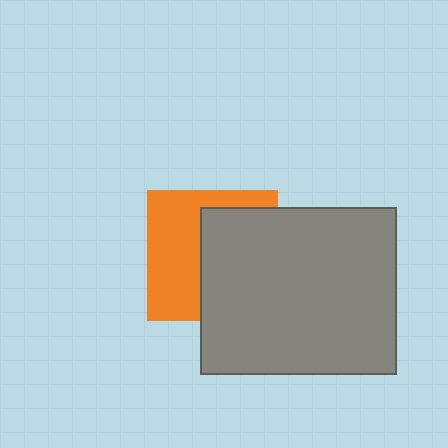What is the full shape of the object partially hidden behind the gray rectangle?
The partially hidden object is an orange square.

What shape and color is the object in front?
The object in front is a gray rectangle.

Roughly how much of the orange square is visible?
About half of it is visible (roughly 48%).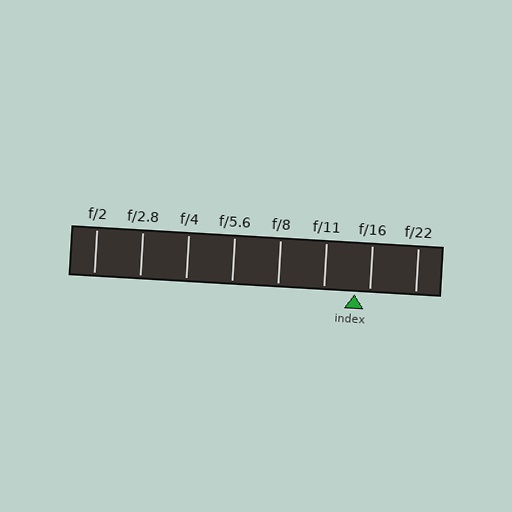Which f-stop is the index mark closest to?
The index mark is closest to f/16.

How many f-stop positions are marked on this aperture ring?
There are 8 f-stop positions marked.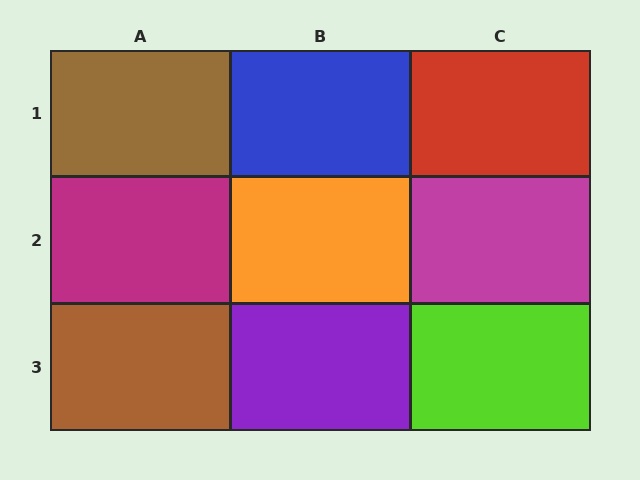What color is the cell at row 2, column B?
Orange.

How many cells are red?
1 cell is red.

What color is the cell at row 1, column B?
Blue.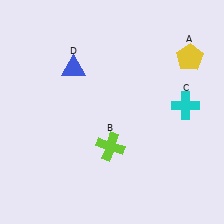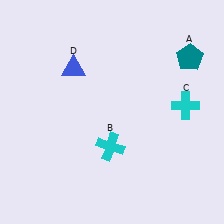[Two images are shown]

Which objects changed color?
A changed from yellow to teal. B changed from lime to cyan.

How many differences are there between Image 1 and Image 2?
There are 2 differences between the two images.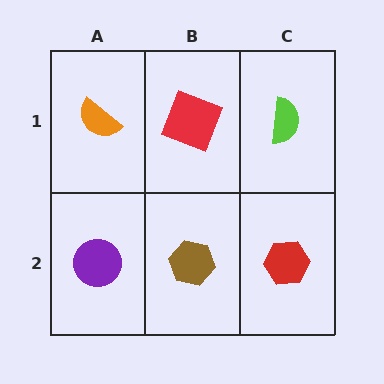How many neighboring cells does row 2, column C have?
2.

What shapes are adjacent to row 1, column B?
A brown hexagon (row 2, column B), an orange semicircle (row 1, column A), a lime semicircle (row 1, column C).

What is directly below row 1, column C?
A red hexagon.